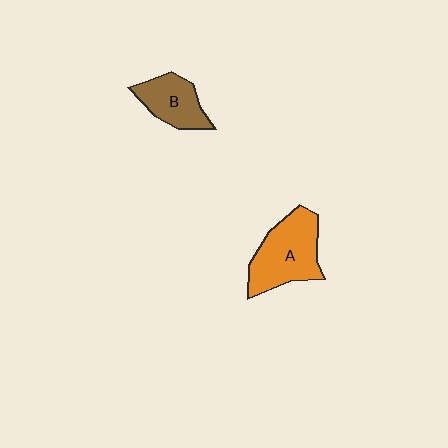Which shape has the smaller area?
Shape B (brown).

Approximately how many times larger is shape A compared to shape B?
Approximately 1.5 times.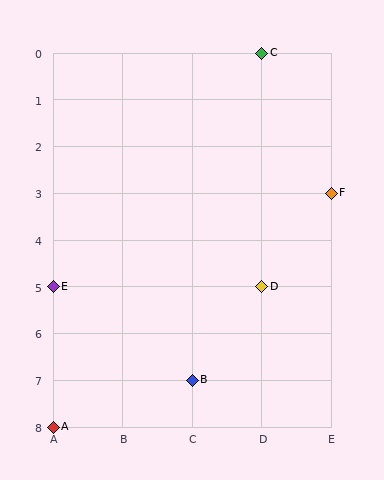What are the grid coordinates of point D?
Point D is at grid coordinates (D, 5).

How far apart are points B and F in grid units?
Points B and F are 2 columns and 4 rows apart (about 4.5 grid units diagonally).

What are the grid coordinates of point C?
Point C is at grid coordinates (D, 0).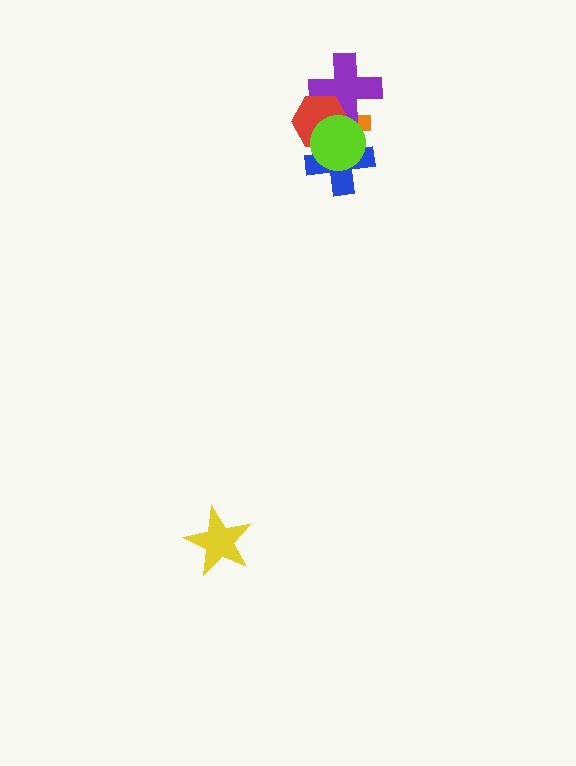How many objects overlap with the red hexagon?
4 objects overlap with the red hexagon.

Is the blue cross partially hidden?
Yes, it is partially covered by another shape.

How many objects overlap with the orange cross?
4 objects overlap with the orange cross.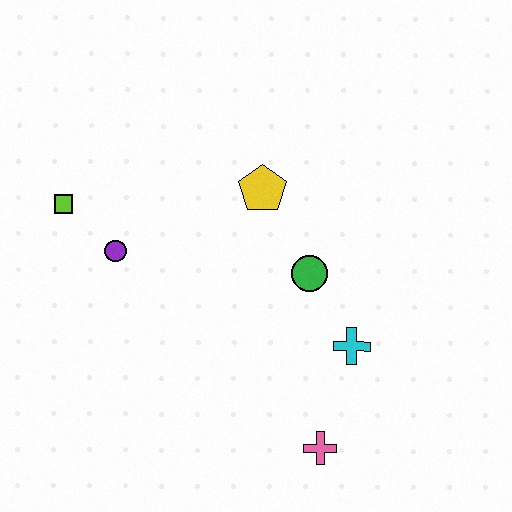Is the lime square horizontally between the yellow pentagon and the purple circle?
No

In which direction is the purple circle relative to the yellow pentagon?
The purple circle is to the left of the yellow pentagon.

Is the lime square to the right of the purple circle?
No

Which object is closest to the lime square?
The purple circle is closest to the lime square.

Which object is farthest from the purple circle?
The pink cross is farthest from the purple circle.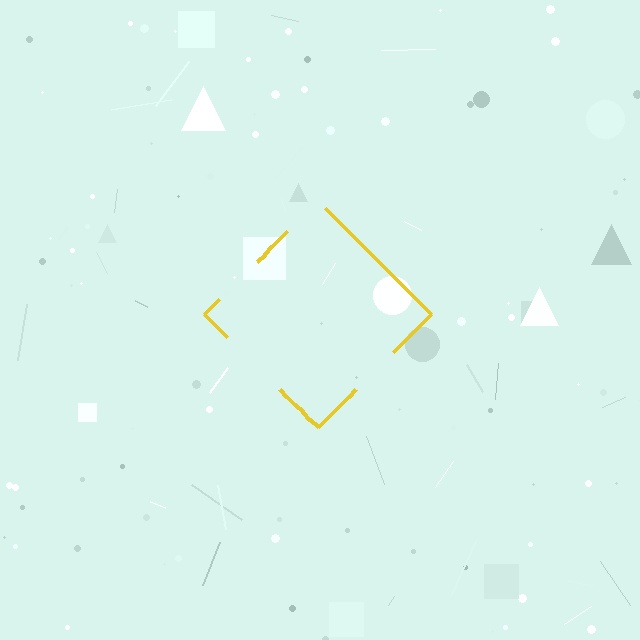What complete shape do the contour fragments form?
The contour fragments form a diamond.